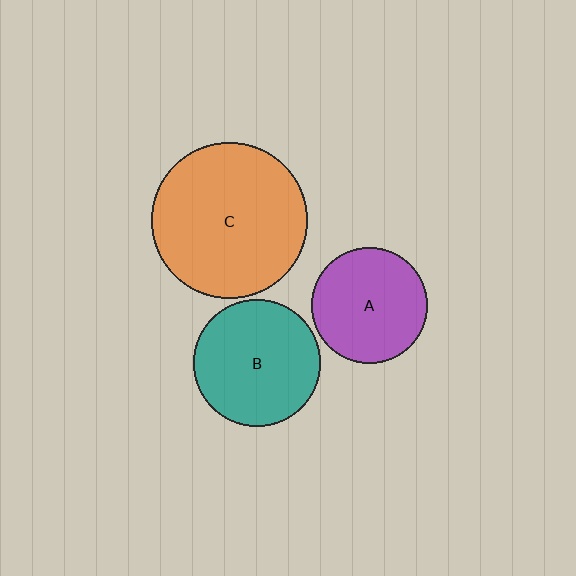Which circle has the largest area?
Circle C (orange).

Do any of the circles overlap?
No, none of the circles overlap.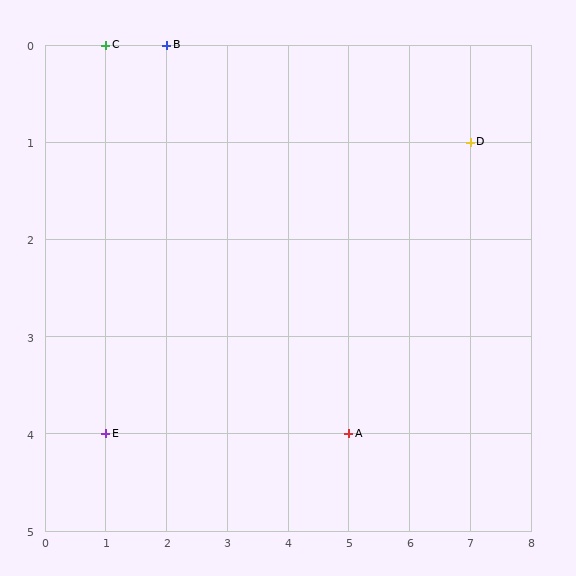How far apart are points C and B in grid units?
Points C and B are 1 column apart.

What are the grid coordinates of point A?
Point A is at grid coordinates (5, 4).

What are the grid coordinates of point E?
Point E is at grid coordinates (1, 4).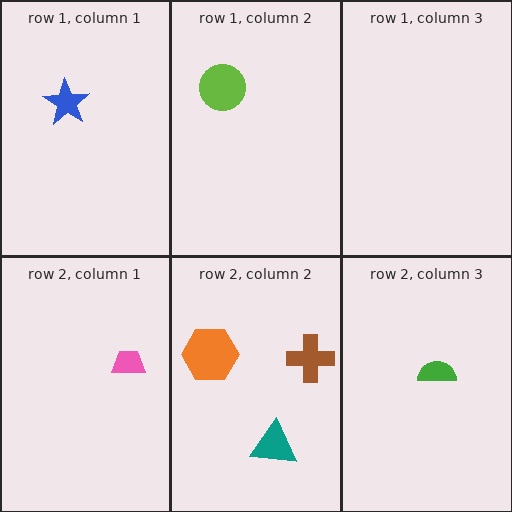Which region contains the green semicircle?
The row 2, column 3 region.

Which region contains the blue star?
The row 1, column 1 region.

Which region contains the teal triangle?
The row 2, column 2 region.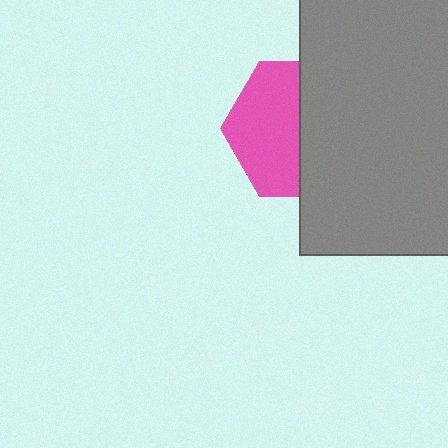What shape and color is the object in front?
The object in front is a gray rectangle.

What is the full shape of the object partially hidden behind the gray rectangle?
The partially hidden object is a pink hexagon.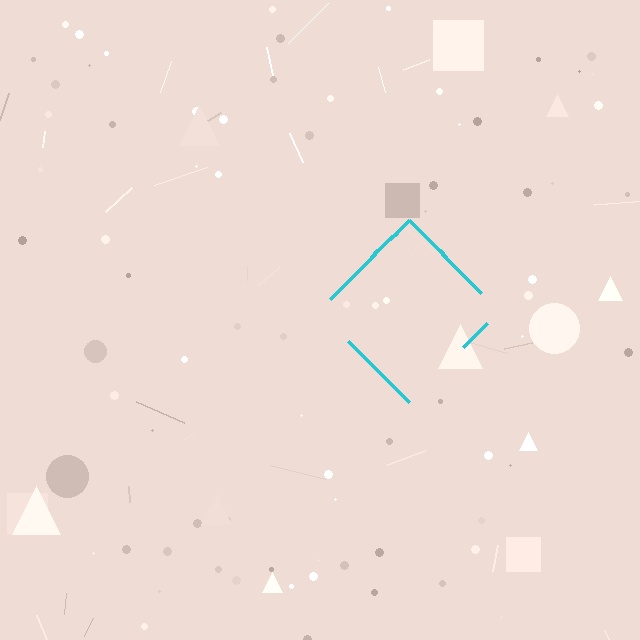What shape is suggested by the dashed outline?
The dashed outline suggests a diamond.